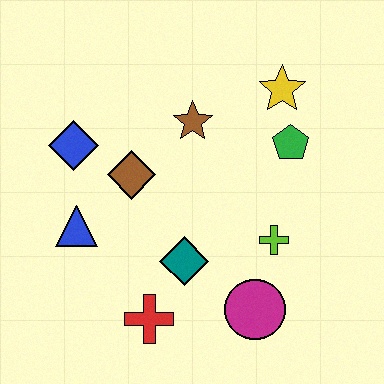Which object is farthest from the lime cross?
The blue diamond is farthest from the lime cross.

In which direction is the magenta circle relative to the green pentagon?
The magenta circle is below the green pentagon.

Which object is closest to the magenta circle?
The lime cross is closest to the magenta circle.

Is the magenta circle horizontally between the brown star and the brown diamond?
No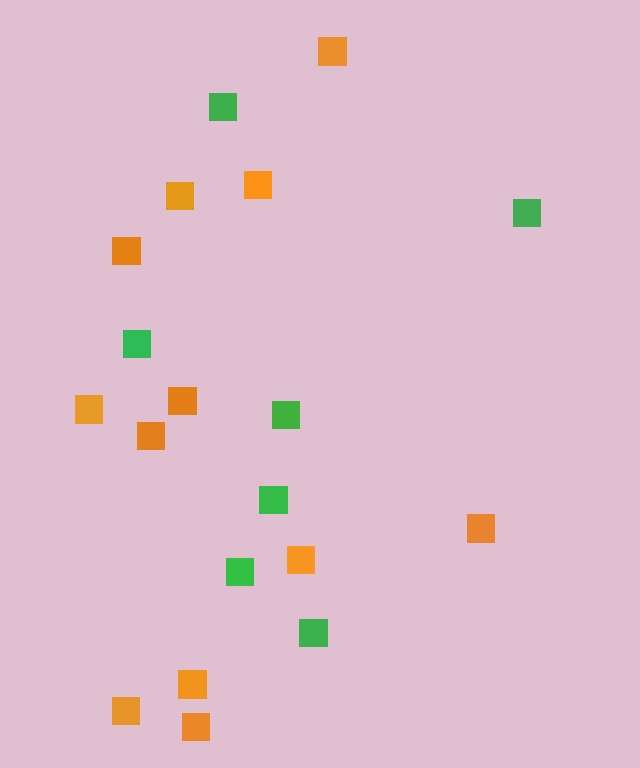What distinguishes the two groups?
There are 2 groups: one group of orange squares (12) and one group of green squares (7).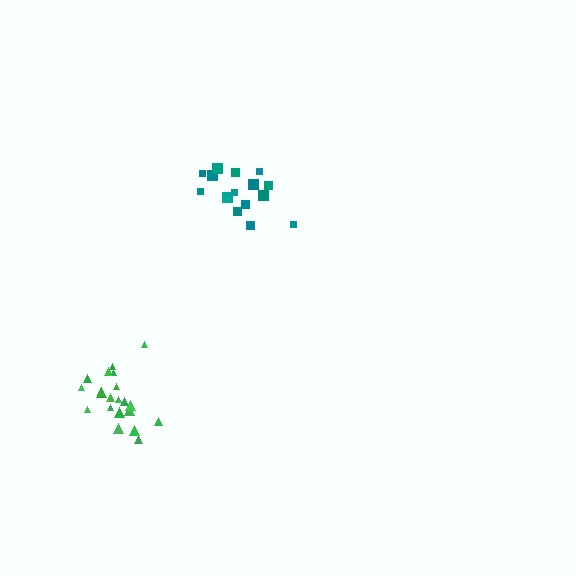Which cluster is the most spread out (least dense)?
Teal.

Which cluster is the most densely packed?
Green.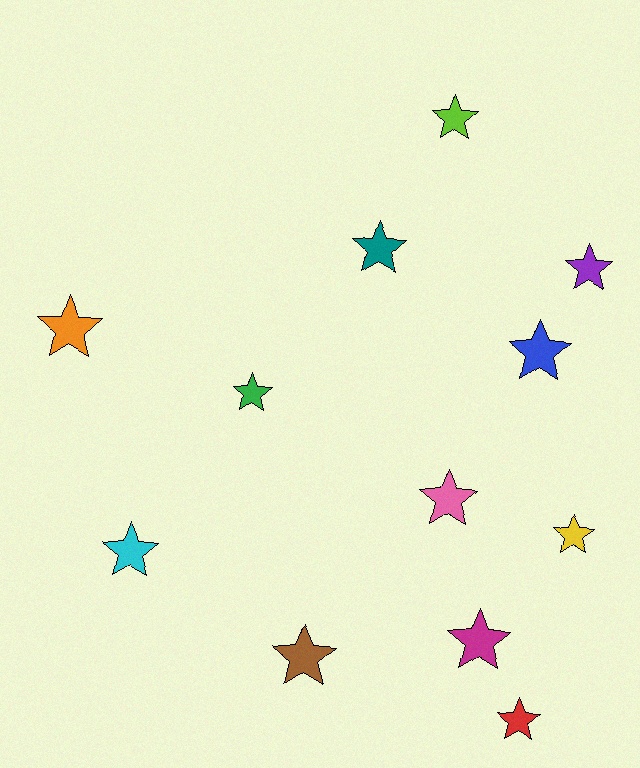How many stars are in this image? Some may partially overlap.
There are 12 stars.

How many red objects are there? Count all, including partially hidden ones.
There is 1 red object.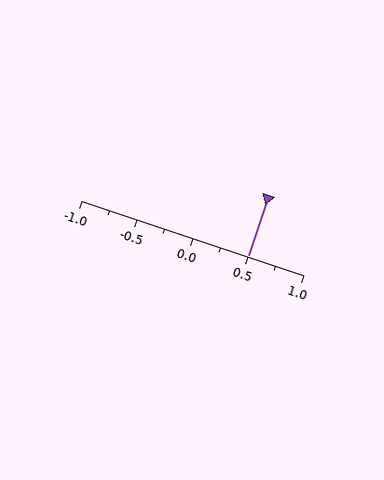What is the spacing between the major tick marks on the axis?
The major ticks are spaced 0.5 apart.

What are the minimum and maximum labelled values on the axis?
The axis runs from -1.0 to 1.0.